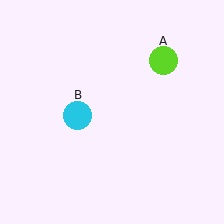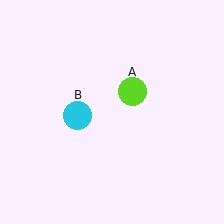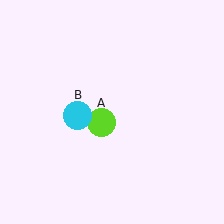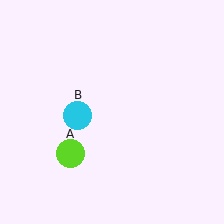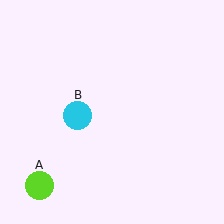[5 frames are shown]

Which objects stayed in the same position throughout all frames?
Cyan circle (object B) remained stationary.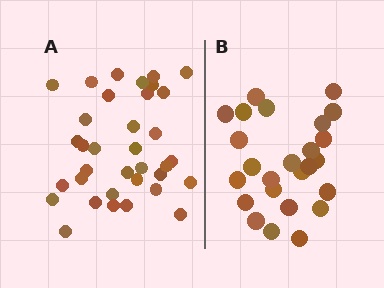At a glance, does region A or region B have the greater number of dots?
Region A (the left region) has more dots.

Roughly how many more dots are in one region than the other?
Region A has roughly 10 or so more dots than region B.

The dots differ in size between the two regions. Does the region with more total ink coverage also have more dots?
No. Region B has more total ink coverage because its dots are larger, but region A actually contains more individual dots. Total area can be misleading — the number of items is what matters here.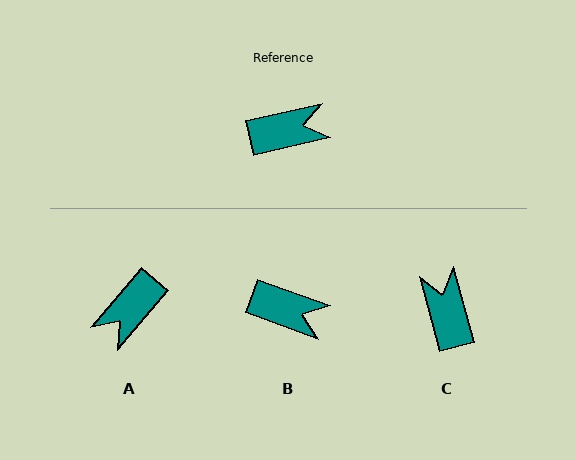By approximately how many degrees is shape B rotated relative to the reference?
Approximately 33 degrees clockwise.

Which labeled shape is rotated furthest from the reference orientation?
A, about 143 degrees away.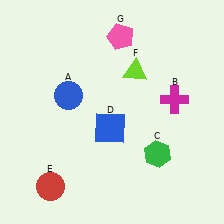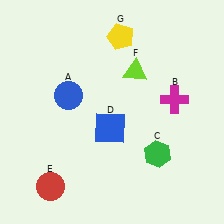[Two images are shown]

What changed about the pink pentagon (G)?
In Image 1, G is pink. In Image 2, it changed to yellow.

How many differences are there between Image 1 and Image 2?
There is 1 difference between the two images.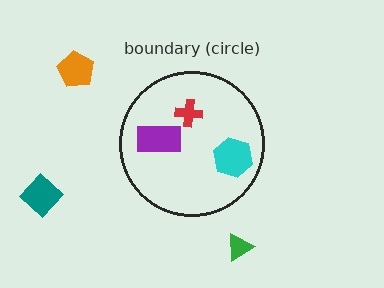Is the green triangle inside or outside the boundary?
Outside.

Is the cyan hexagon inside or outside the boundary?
Inside.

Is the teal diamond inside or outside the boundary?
Outside.